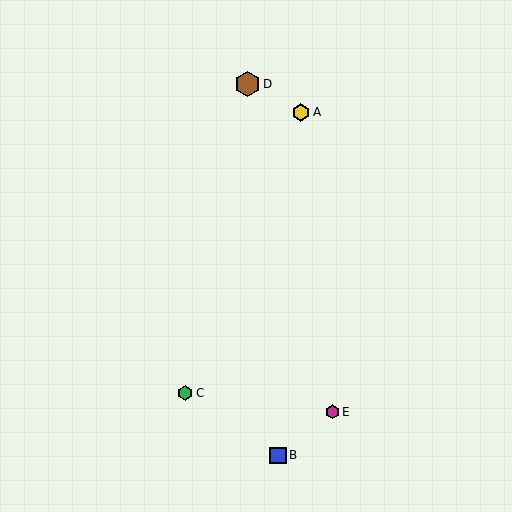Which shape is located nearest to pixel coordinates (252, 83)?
The brown hexagon (labeled D) at (247, 84) is nearest to that location.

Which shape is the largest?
The brown hexagon (labeled D) is the largest.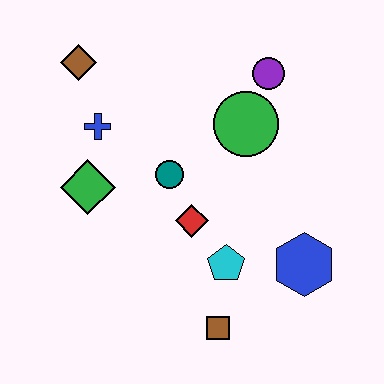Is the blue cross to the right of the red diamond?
No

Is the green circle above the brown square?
Yes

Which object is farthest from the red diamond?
The brown diamond is farthest from the red diamond.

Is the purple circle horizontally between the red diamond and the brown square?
No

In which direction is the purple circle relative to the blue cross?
The purple circle is to the right of the blue cross.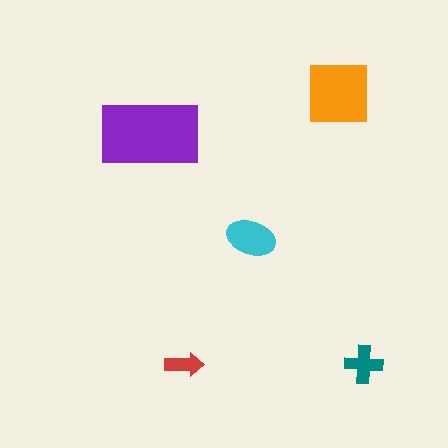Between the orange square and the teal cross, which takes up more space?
The orange square.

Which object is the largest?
The purple rectangle.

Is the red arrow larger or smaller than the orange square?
Smaller.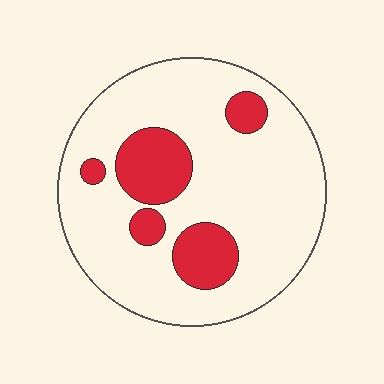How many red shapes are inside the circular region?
5.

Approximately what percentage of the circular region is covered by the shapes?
Approximately 20%.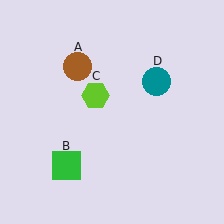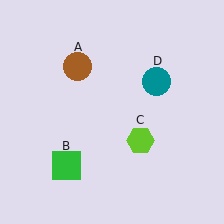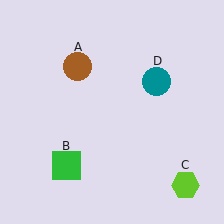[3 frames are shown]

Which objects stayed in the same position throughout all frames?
Brown circle (object A) and green square (object B) and teal circle (object D) remained stationary.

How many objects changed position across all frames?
1 object changed position: lime hexagon (object C).